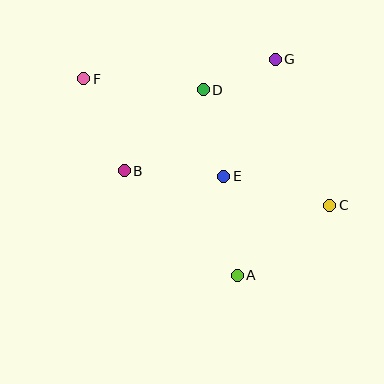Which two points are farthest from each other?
Points C and F are farthest from each other.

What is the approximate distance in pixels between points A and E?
The distance between A and E is approximately 100 pixels.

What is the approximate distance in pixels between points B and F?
The distance between B and F is approximately 101 pixels.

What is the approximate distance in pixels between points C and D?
The distance between C and D is approximately 171 pixels.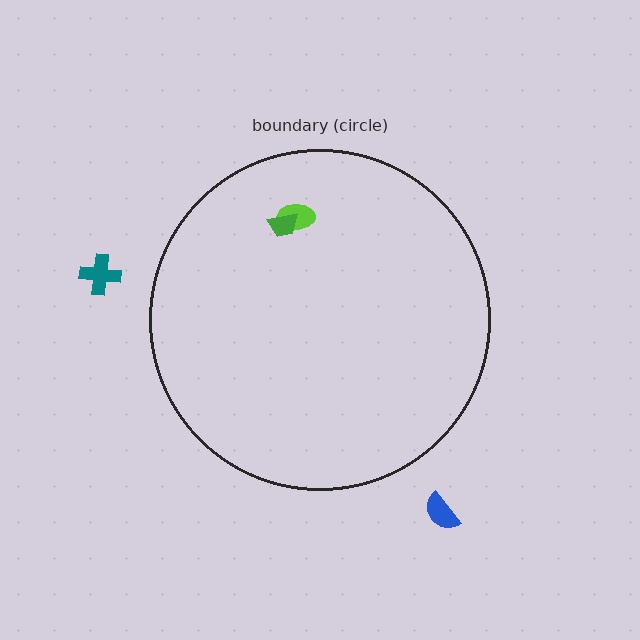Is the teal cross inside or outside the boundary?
Outside.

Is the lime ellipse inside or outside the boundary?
Inside.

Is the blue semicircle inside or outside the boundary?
Outside.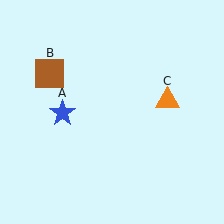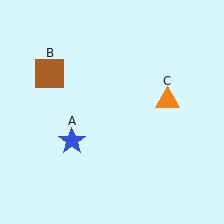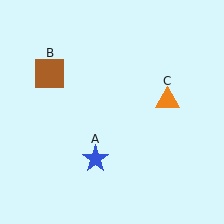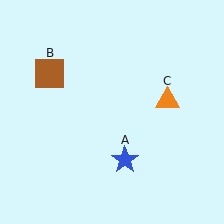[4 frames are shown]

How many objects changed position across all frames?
1 object changed position: blue star (object A).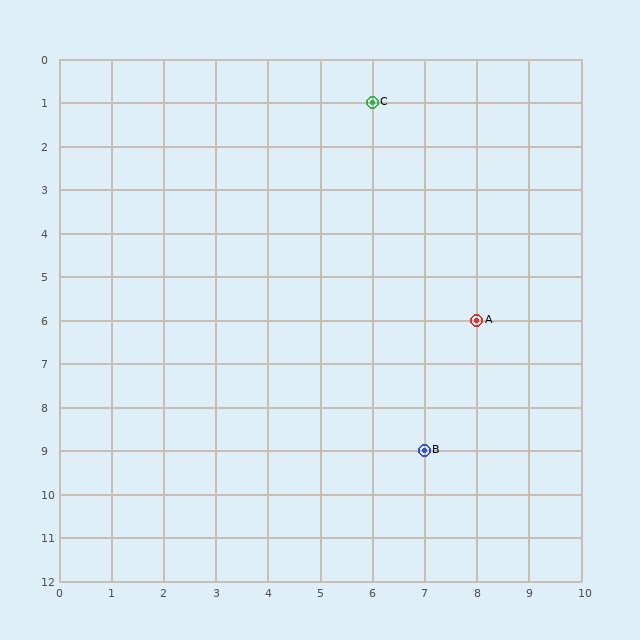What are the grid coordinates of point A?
Point A is at grid coordinates (8, 6).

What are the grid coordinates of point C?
Point C is at grid coordinates (6, 1).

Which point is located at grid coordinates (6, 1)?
Point C is at (6, 1).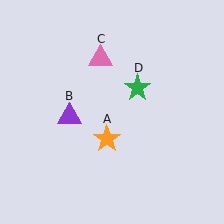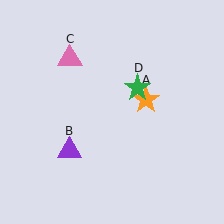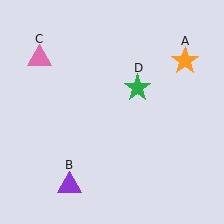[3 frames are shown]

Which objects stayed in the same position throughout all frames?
Green star (object D) remained stationary.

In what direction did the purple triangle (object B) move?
The purple triangle (object B) moved down.